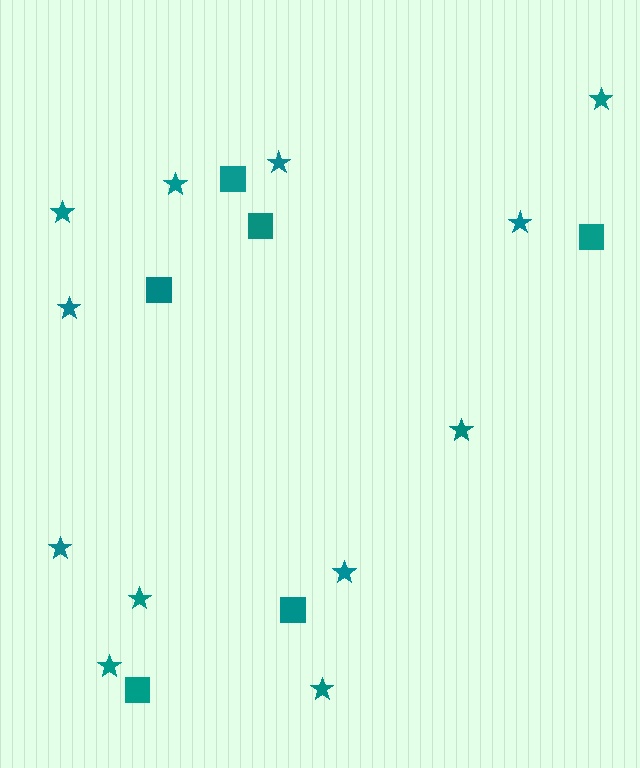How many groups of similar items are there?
There are 2 groups: one group of squares (6) and one group of stars (12).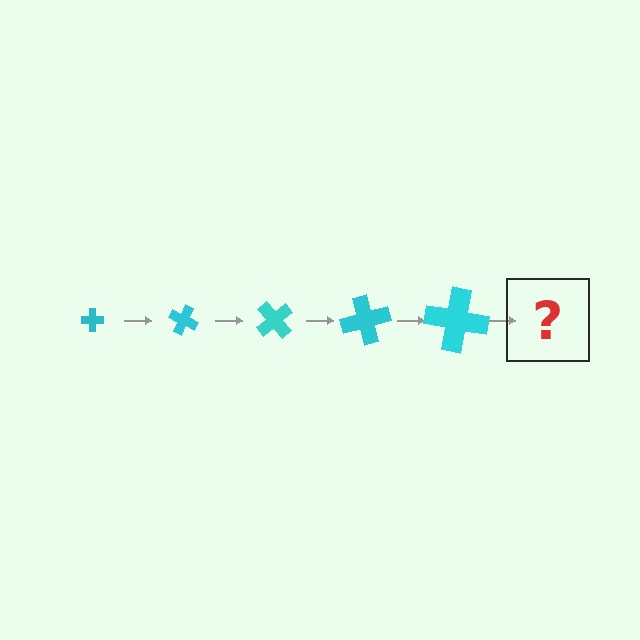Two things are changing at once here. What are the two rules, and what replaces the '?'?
The two rules are that the cross grows larger each step and it rotates 25 degrees each step. The '?' should be a cross, larger than the previous one and rotated 125 degrees from the start.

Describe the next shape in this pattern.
It should be a cross, larger than the previous one and rotated 125 degrees from the start.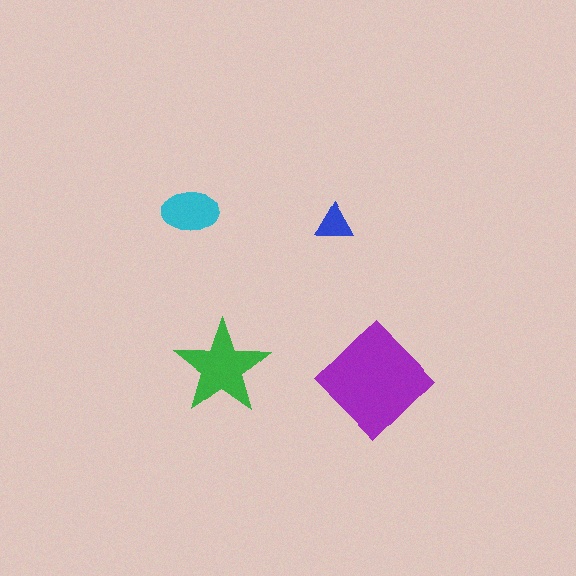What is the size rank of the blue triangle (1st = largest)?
4th.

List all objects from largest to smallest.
The purple diamond, the green star, the cyan ellipse, the blue triangle.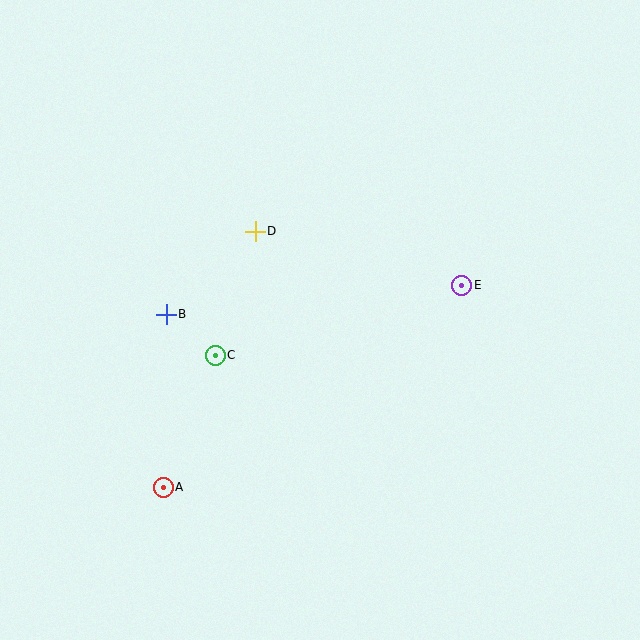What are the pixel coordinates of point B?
Point B is at (166, 314).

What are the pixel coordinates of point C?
Point C is at (215, 355).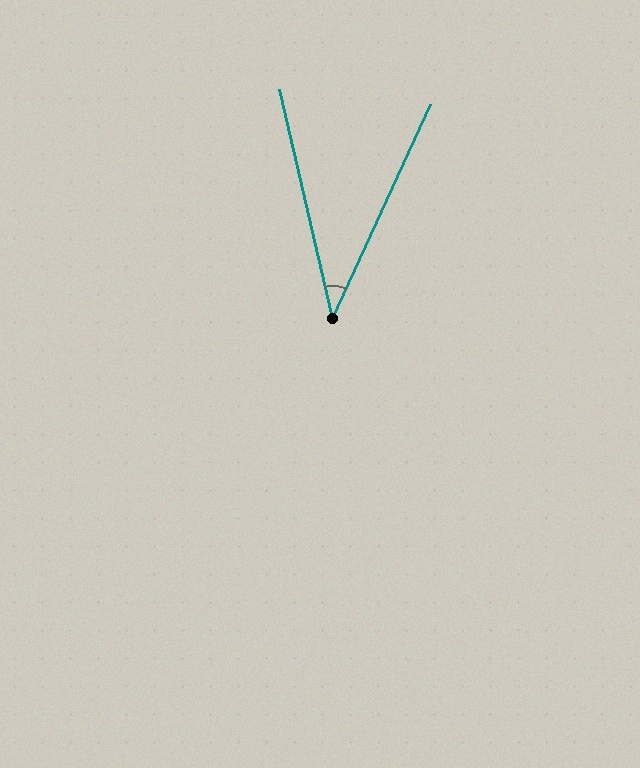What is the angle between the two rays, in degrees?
Approximately 38 degrees.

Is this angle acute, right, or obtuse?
It is acute.